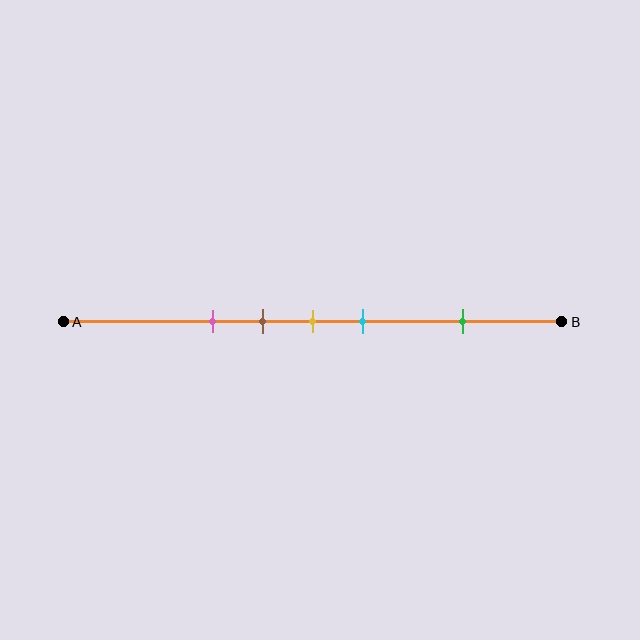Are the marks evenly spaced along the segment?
No, the marks are not evenly spaced.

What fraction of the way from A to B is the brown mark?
The brown mark is approximately 40% (0.4) of the way from A to B.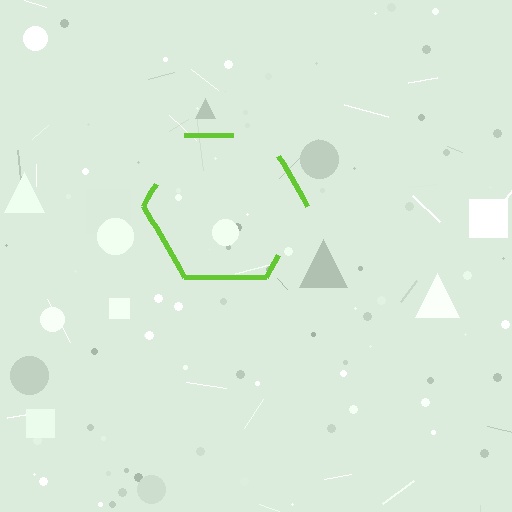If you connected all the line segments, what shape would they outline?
They would outline a hexagon.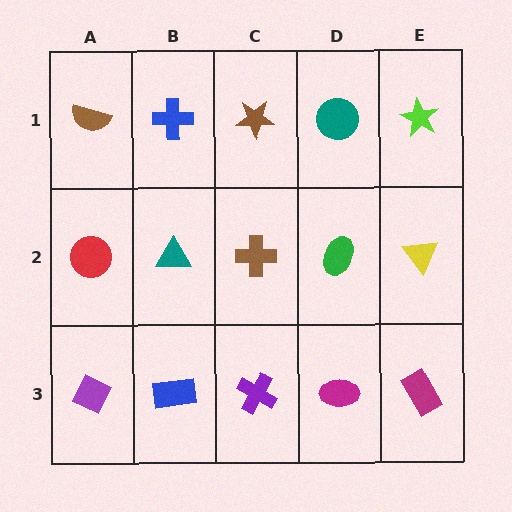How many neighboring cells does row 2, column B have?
4.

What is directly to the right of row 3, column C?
A magenta ellipse.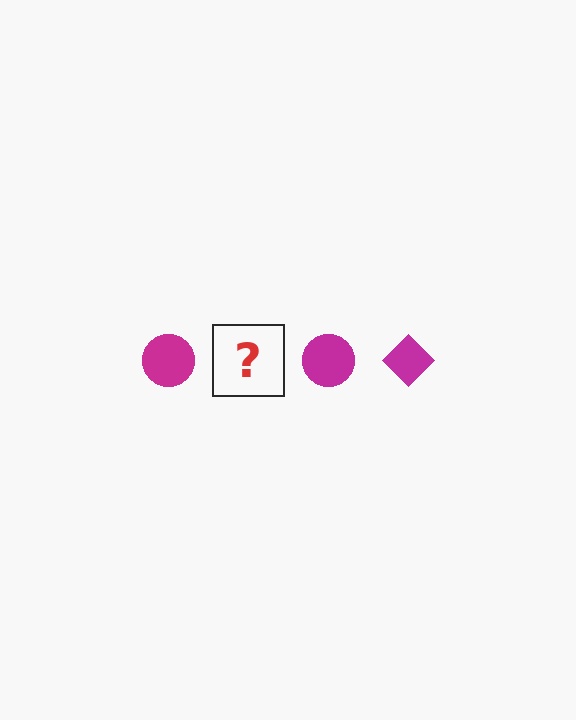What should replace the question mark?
The question mark should be replaced with a magenta diamond.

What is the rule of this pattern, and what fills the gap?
The rule is that the pattern cycles through circle, diamond shapes in magenta. The gap should be filled with a magenta diamond.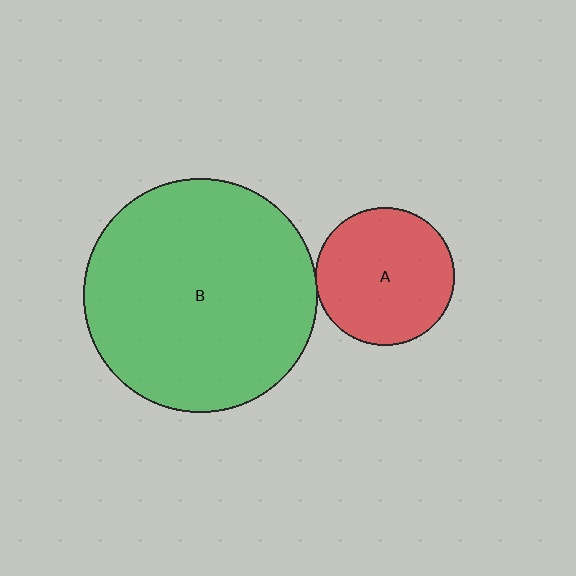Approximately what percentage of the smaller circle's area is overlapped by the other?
Approximately 5%.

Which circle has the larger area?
Circle B (green).